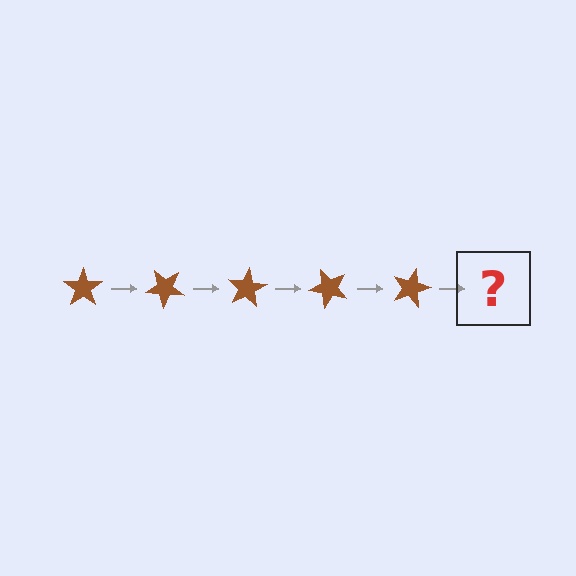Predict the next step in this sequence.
The next step is a brown star rotated 200 degrees.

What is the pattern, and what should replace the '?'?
The pattern is that the star rotates 40 degrees each step. The '?' should be a brown star rotated 200 degrees.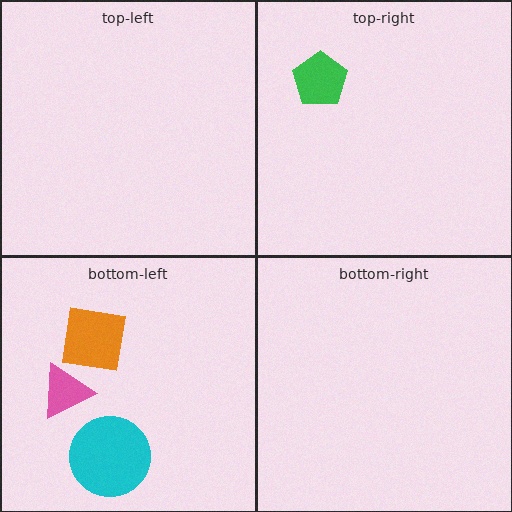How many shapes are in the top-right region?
1.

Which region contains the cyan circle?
The bottom-left region.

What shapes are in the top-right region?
The green pentagon.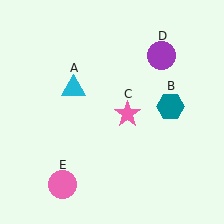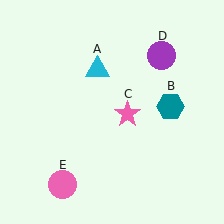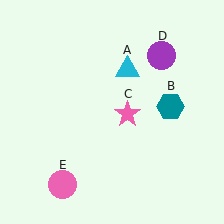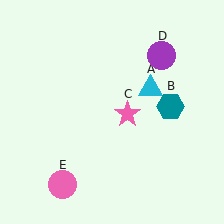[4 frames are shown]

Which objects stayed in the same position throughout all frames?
Teal hexagon (object B) and pink star (object C) and purple circle (object D) and pink circle (object E) remained stationary.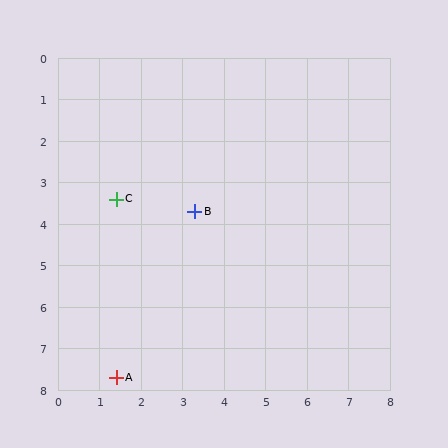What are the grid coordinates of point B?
Point B is at approximately (3.3, 3.7).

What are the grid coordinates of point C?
Point C is at approximately (1.4, 3.4).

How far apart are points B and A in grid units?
Points B and A are about 4.4 grid units apart.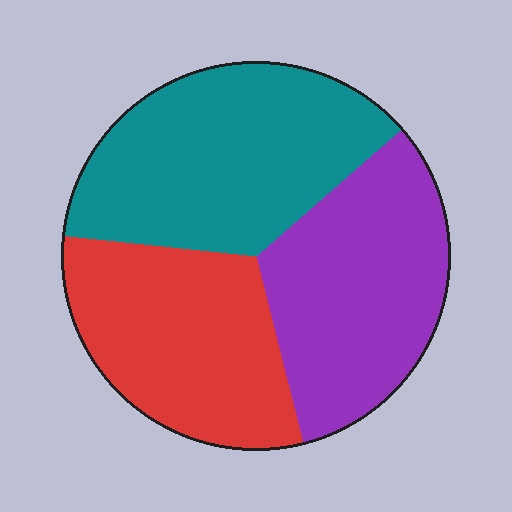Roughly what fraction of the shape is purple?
Purple covers 32% of the shape.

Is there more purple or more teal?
Teal.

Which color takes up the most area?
Teal, at roughly 35%.